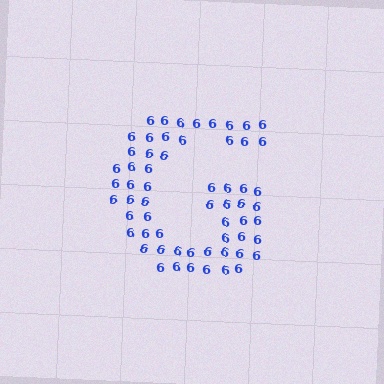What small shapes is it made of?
It is made of small digit 6's.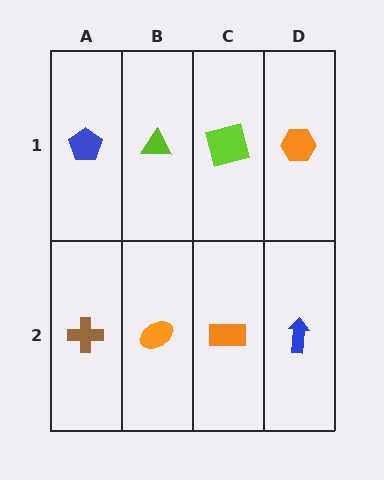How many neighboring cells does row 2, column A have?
2.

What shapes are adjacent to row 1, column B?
An orange ellipse (row 2, column B), a blue pentagon (row 1, column A), a lime square (row 1, column C).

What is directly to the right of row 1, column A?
A lime triangle.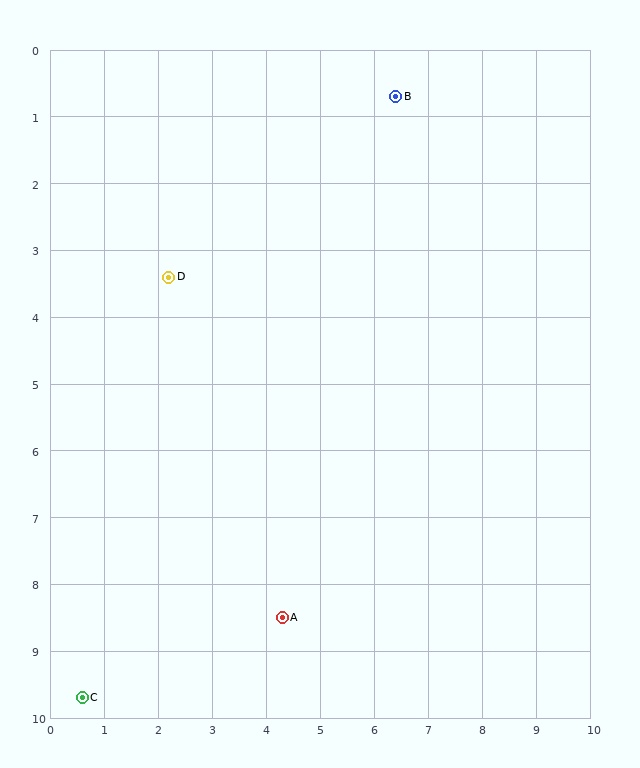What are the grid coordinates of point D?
Point D is at approximately (2.2, 3.4).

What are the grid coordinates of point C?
Point C is at approximately (0.6, 9.7).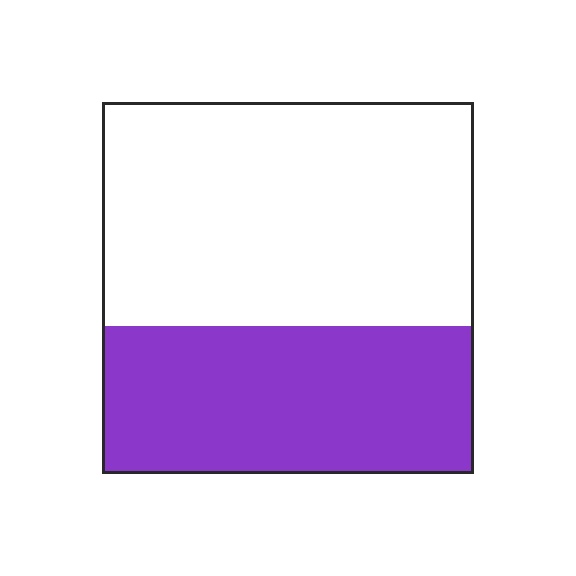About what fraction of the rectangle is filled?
About two fifths (2/5).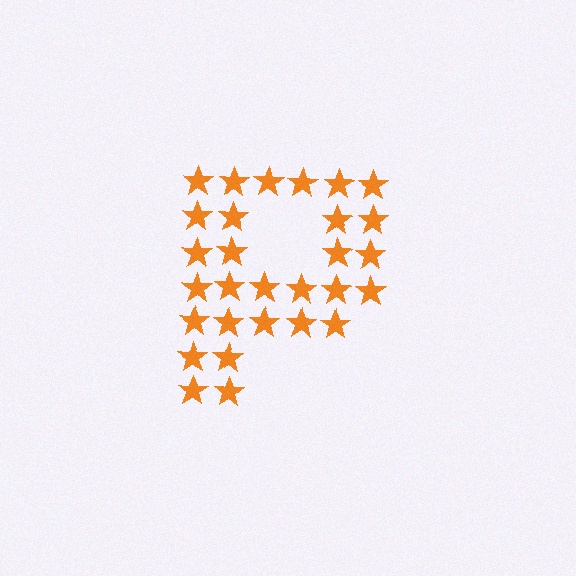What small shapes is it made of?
It is made of small stars.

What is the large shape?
The large shape is the letter P.